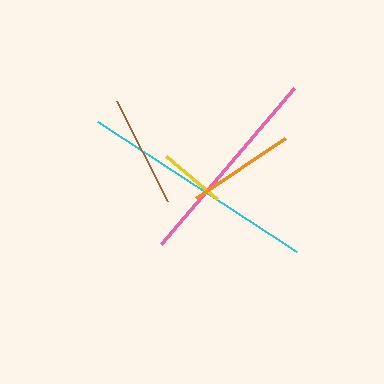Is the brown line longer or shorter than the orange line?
The brown line is longer than the orange line.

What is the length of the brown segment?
The brown segment is approximately 112 pixels long.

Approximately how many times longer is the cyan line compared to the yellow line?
The cyan line is approximately 3.6 times the length of the yellow line.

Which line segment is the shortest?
The yellow line is the shortest at approximately 67 pixels.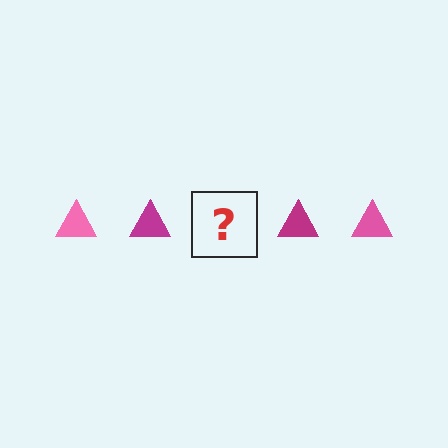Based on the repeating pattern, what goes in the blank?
The blank should be a pink triangle.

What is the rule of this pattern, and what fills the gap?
The rule is that the pattern cycles through pink, magenta triangles. The gap should be filled with a pink triangle.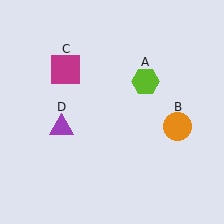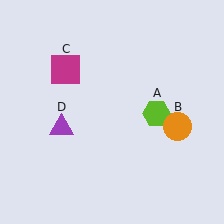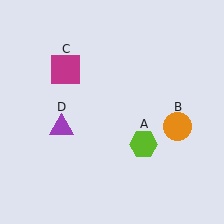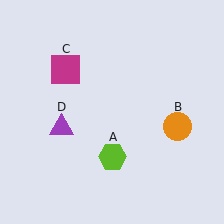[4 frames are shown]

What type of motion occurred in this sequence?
The lime hexagon (object A) rotated clockwise around the center of the scene.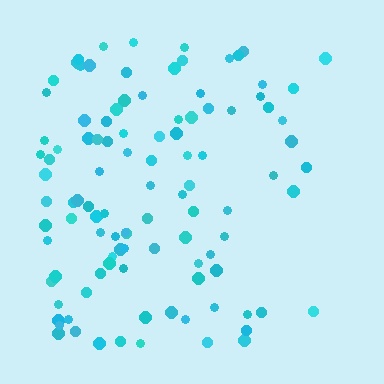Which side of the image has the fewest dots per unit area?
The right.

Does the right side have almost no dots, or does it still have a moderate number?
Still a moderate number, just noticeably fewer than the left.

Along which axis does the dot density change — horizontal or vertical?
Horizontal.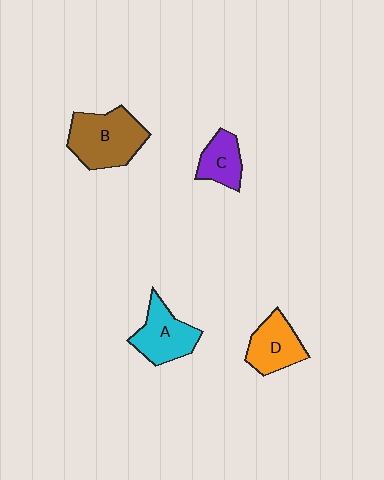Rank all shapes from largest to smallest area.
From largest to smallest: B (brown), A (cyan), D (orange), C (purple).